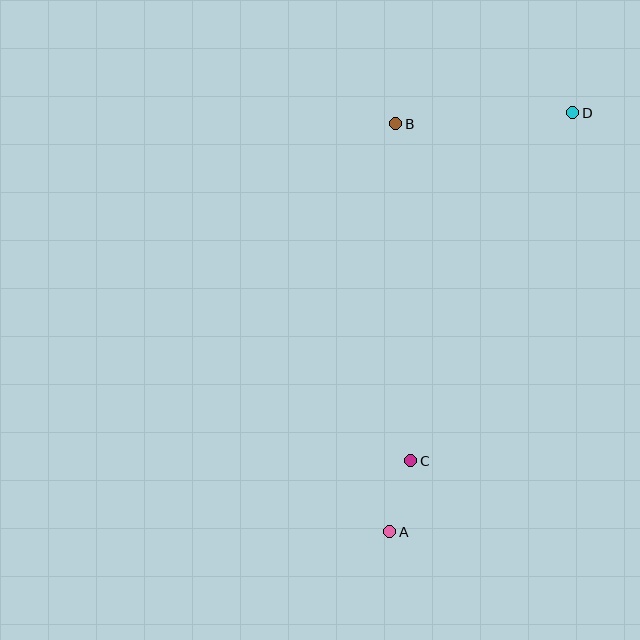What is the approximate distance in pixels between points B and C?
The distance between B and C is approximately 337 pixels.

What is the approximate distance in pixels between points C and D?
The distance between C and D is approximately 384 pixels.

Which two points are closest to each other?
Points A and C are closest to each other.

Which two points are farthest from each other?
Points A and D are farthest from each other.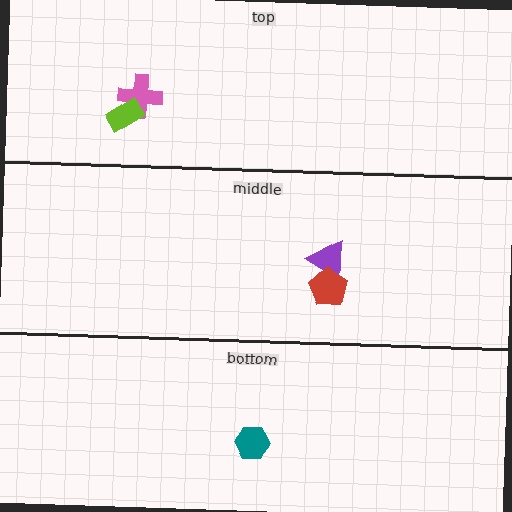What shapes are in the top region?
The pink cross, the lime rectangle.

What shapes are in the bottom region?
The teal hexagon.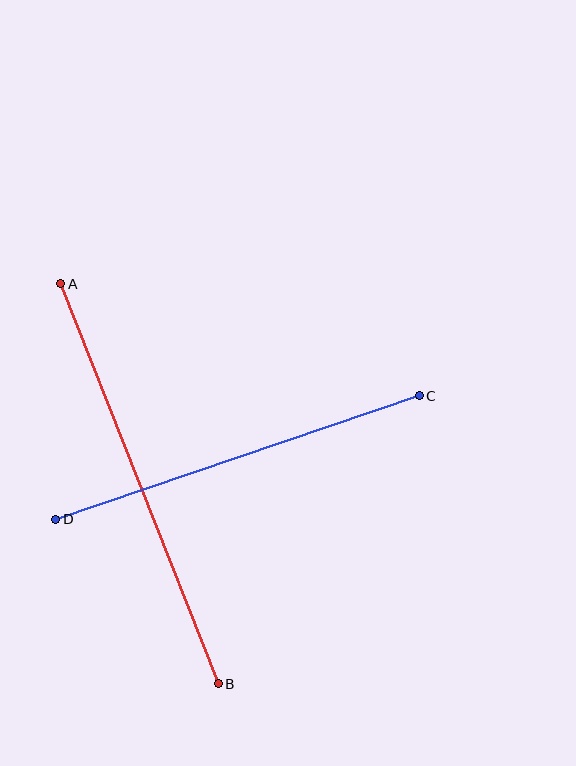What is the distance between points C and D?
The distance is approximately 384 pixels.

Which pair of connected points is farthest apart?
Points A and B are farthest apart.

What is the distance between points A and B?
The distance is approximately 430 pixels.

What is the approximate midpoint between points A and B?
The midpoint is at approximately (140, 484) pixels.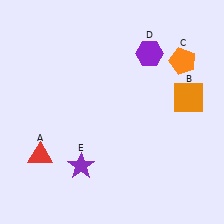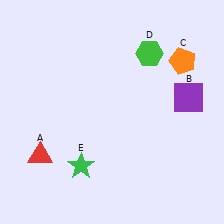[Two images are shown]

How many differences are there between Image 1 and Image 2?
There are 3 differences between the two images.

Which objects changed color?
B changed from orange to purple. D changed from purple to green. E changed from purple to green.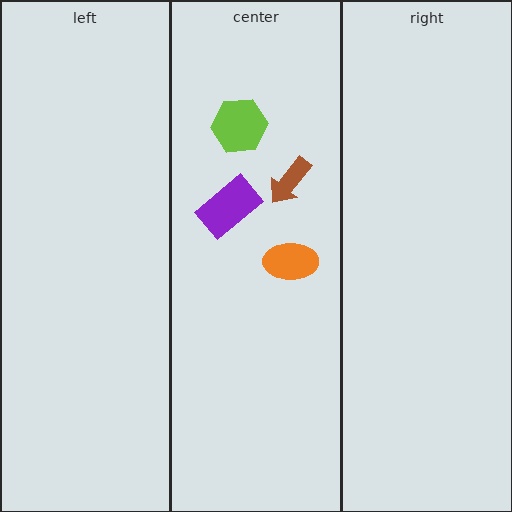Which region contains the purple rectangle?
The center region.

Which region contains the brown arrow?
The center region.